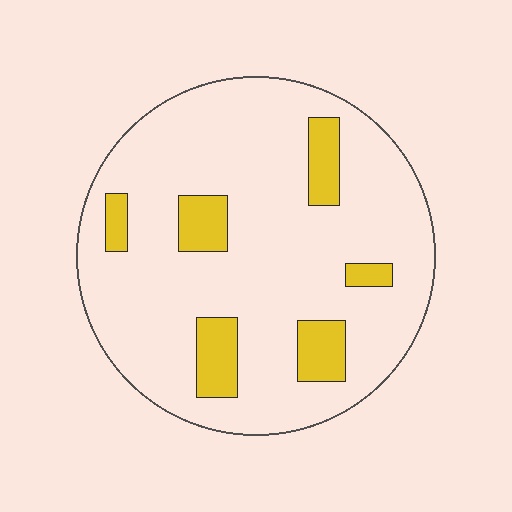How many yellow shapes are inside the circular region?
6.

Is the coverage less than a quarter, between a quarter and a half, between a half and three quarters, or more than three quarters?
Less than a quarter.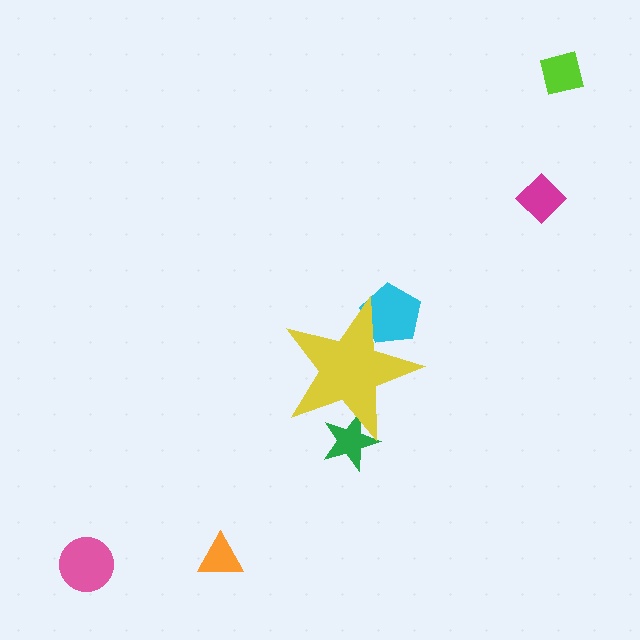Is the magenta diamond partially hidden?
No, the magenta diamond is fully visible.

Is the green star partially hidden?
Yes, the green star is partially hidden behind the yellow star.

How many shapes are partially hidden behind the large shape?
2 shapes are partially hidden.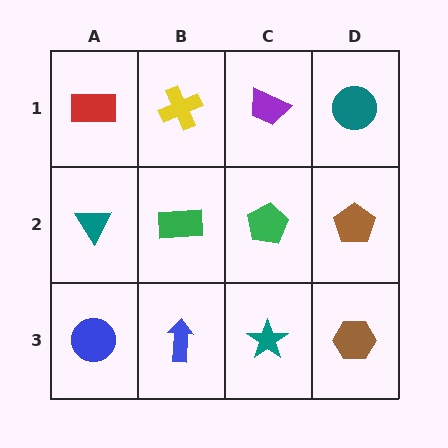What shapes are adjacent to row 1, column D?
A brown pentagon (row 2, column D), a purple trapezoid (row 1, column C).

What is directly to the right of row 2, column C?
A brown pentagon.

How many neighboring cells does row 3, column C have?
3.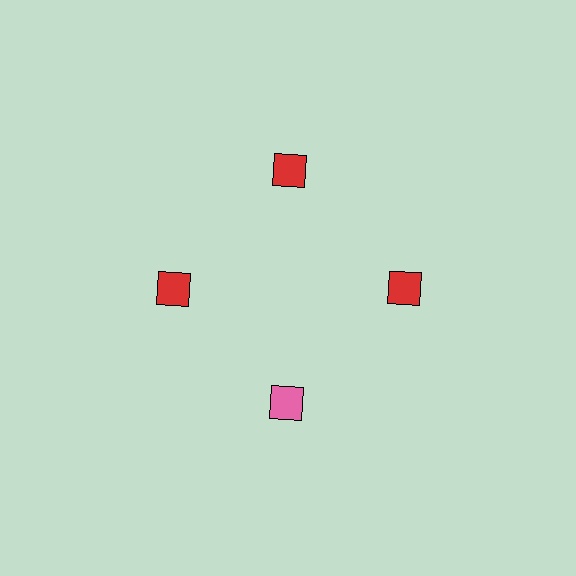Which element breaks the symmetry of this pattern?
The pink diamond at roughly the 6 o'clock position breaks the symmetry. All other shapes are red diamonds.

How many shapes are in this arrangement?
There are 4 shapes arranged in a ring pattern.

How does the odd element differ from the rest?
It has a different color: pink instead of red.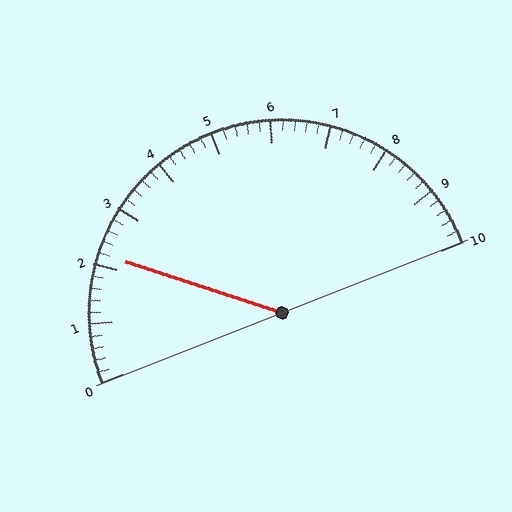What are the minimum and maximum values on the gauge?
The gauge ranges from 0 to 10.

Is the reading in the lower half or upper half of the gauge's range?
The reading is in the lower half of the range (0 to 10).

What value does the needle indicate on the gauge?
The needle indicates approximately 2.2.